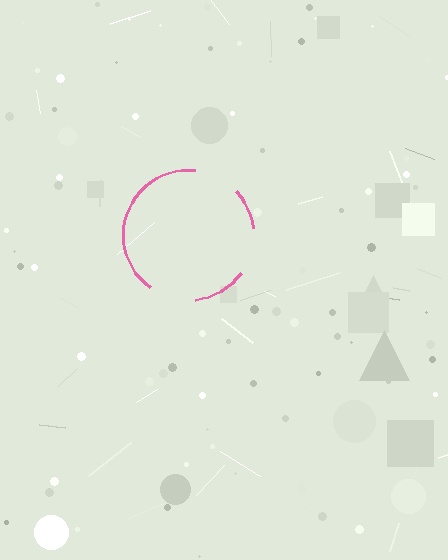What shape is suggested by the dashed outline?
The dashed outline suggests a circle.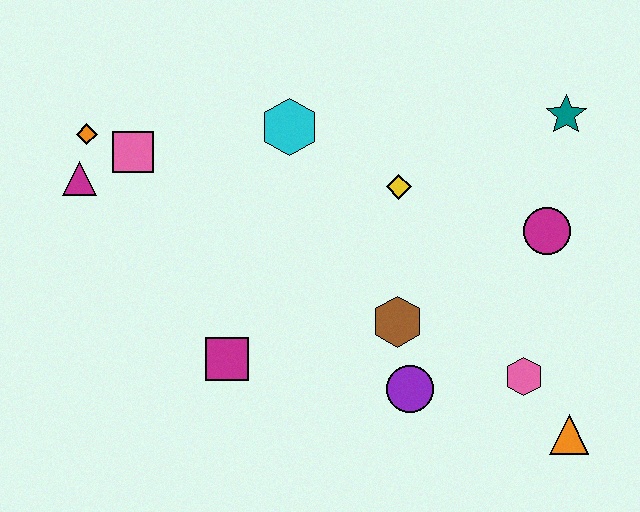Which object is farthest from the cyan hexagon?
The orange triangle is farthest from the cyan hexagon.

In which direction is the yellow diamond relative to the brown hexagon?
The yellow diamond is above the brown hexagon.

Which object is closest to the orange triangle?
The pink hexagon is closest to the orange triangle.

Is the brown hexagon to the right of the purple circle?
No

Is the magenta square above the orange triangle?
Yes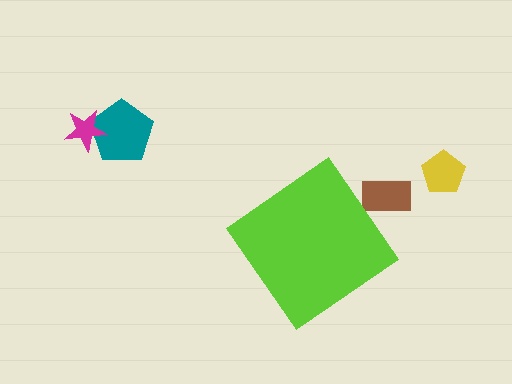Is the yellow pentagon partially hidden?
No, the yellow pentagon is fully visible.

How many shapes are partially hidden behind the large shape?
1 shape is partially hidden.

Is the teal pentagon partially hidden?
No, the teal pentagon is fully visible.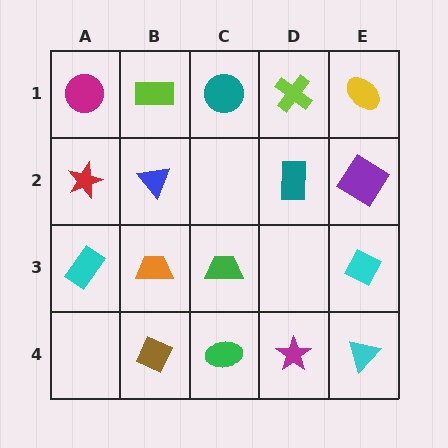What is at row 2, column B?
A blue triangle.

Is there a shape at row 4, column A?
No, that cell is empty.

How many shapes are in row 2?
4 shapes.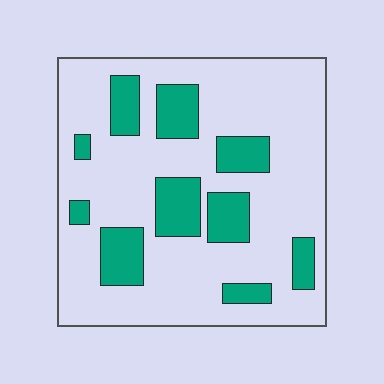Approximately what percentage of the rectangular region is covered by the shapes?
Approximately 25%.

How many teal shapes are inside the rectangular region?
10.